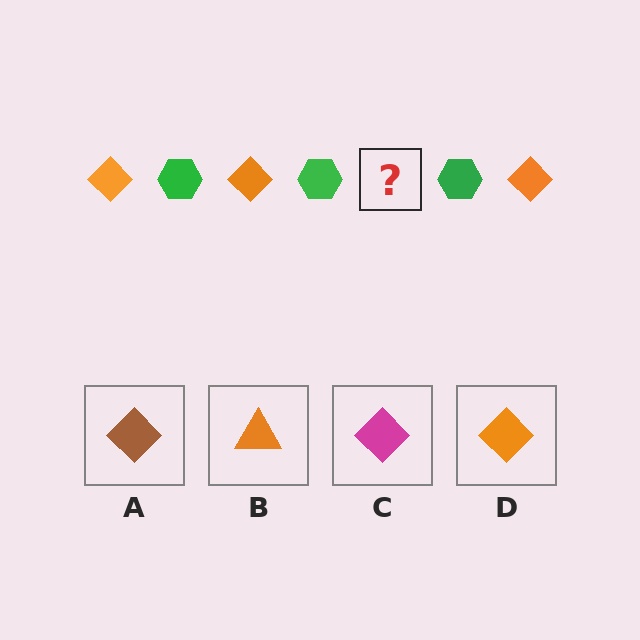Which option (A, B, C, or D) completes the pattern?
D.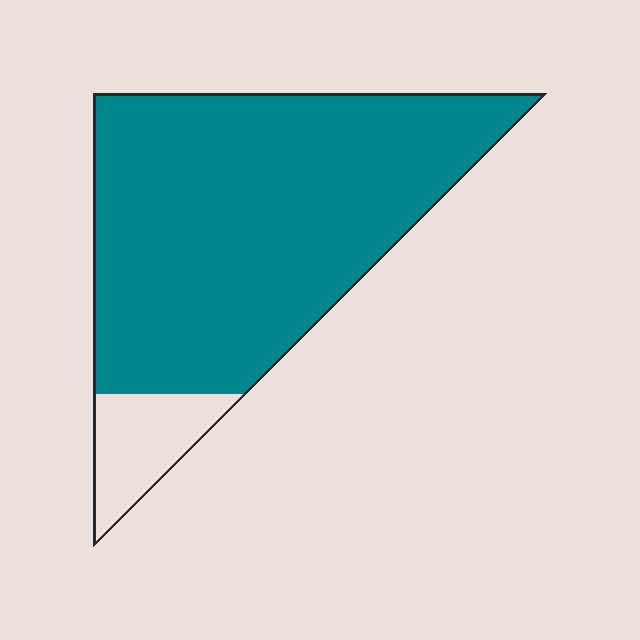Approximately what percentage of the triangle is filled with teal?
Approximately 90%.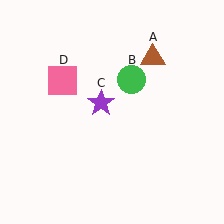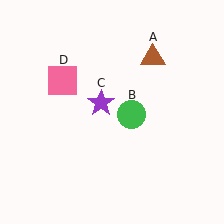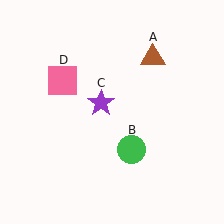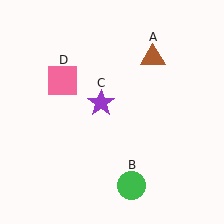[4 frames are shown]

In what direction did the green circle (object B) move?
The green circle (object B) moved down.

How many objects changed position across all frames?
1 object changed position: green circle (object B).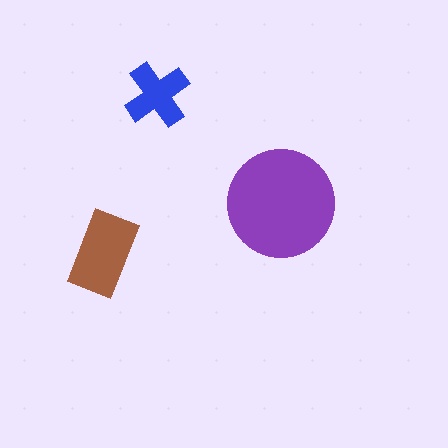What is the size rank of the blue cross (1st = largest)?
3rd.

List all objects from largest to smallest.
The purple circle, the brown rectangle, the blue cross.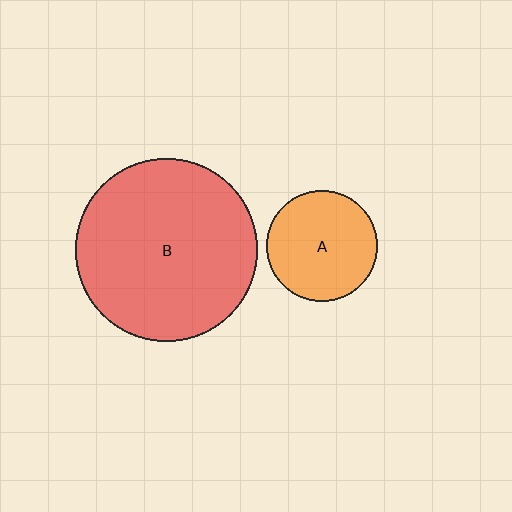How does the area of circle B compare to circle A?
Approximately 2.7 times.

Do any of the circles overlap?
No, none of the circles overlap.